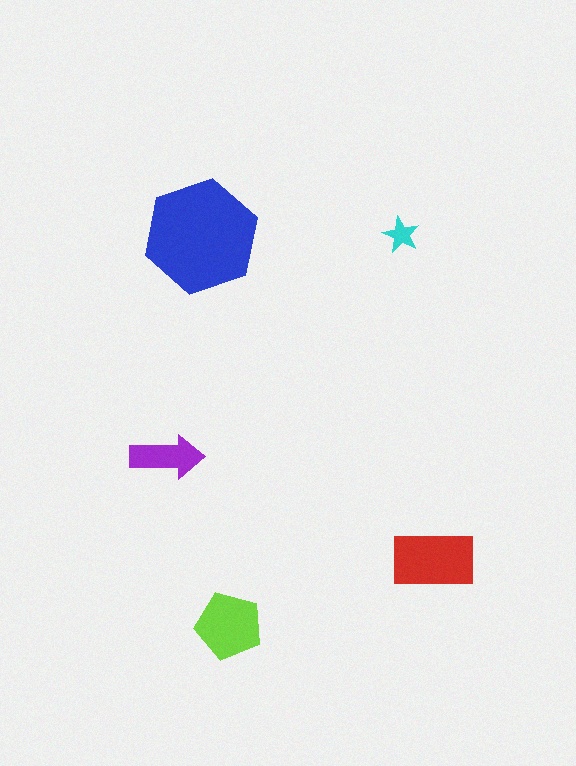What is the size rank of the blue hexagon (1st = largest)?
1st.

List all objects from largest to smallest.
The blue hexagon, the red rectangle, the lime pentagon, the purple arrow, the cyan star.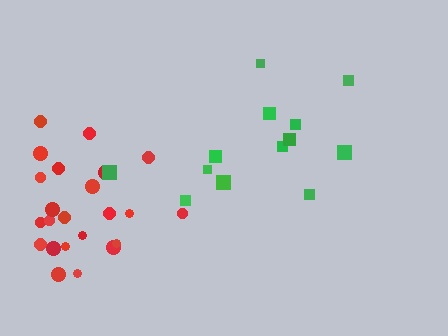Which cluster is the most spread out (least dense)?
Green.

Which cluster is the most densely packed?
Red.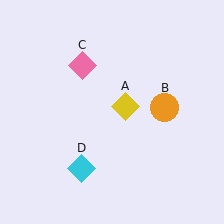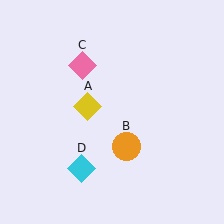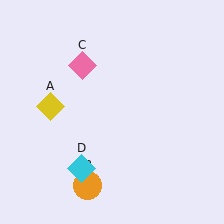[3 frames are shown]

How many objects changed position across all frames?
2 objects changed position: yellow diamond (object A), orange circle (object B).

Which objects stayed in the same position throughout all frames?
Pink diamond (object C) and cyan diamond (object D) remained stationary.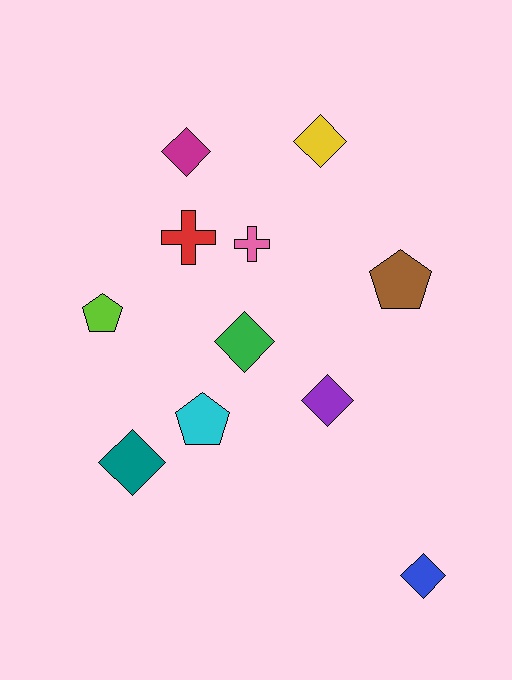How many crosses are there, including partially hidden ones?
There are 2 crosses.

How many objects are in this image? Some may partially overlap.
There are 11 objects.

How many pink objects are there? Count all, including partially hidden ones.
There is 1 pink object.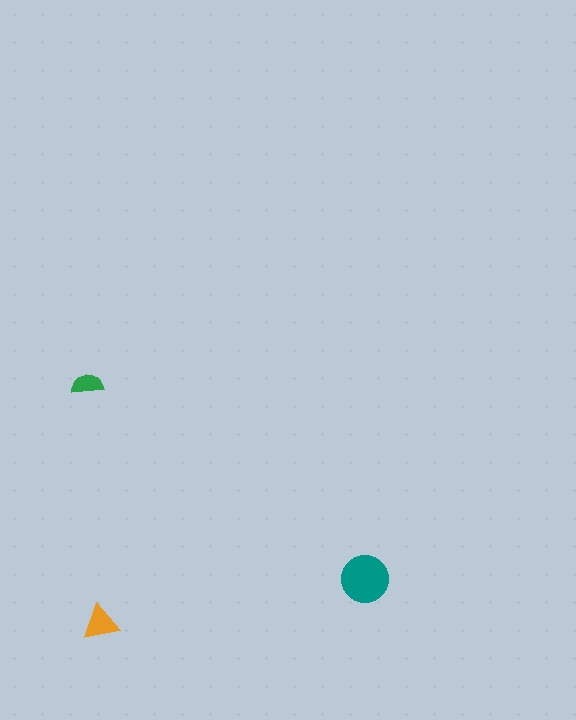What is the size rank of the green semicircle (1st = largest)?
3rd.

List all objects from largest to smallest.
The teal circle, the orange triangle, the green semicircle.